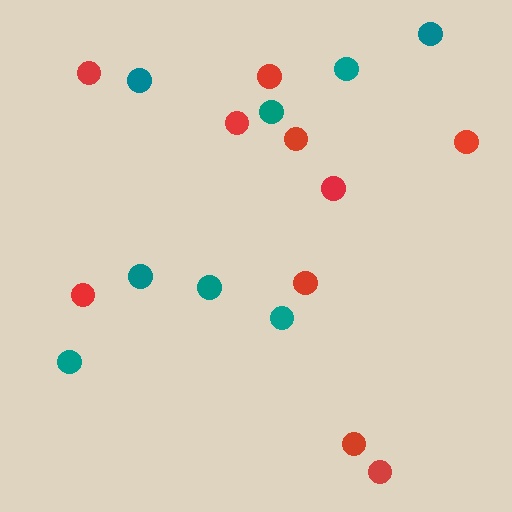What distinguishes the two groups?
There are 2 groups: one group of red circles (10) and one group of teal circles (8).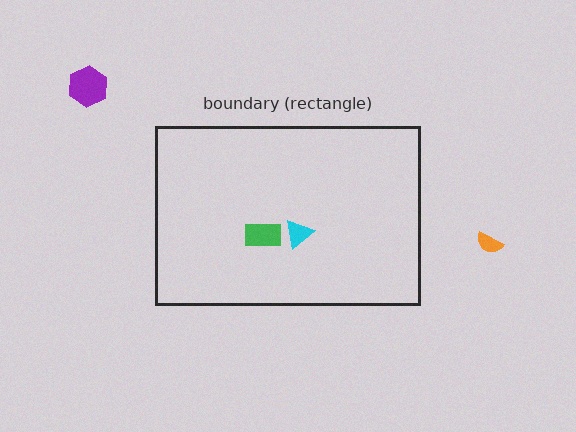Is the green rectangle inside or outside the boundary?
Inside.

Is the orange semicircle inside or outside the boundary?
Outside.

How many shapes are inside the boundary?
2 inside, 2 outside.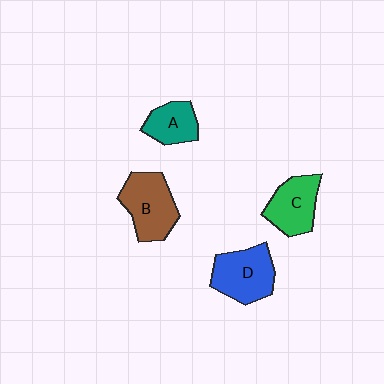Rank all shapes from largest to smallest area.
From largest to smallest: B (brown), D (blue), C (green), A (teal).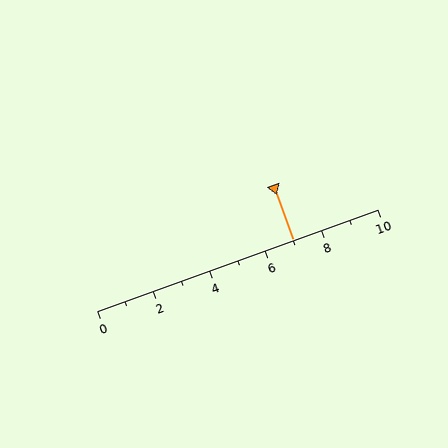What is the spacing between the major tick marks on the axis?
The major ticks are spaced 2 apart.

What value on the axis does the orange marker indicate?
The marker indicates approximately 7.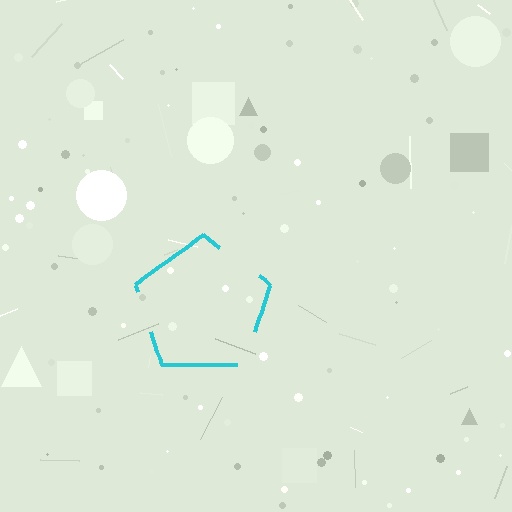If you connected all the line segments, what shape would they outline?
They would outline a pentagon.